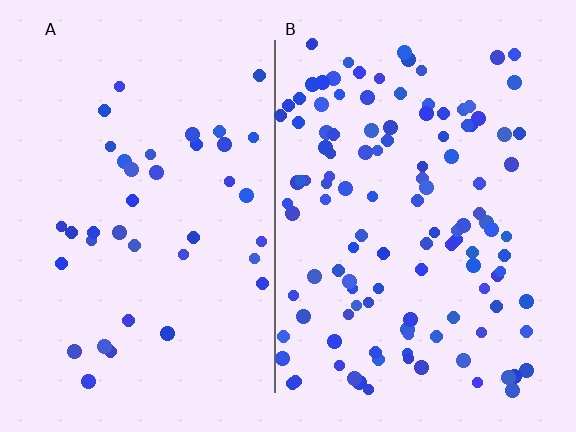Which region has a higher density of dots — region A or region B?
B (the right).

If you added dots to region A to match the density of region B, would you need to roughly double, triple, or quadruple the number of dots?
Approximately triple.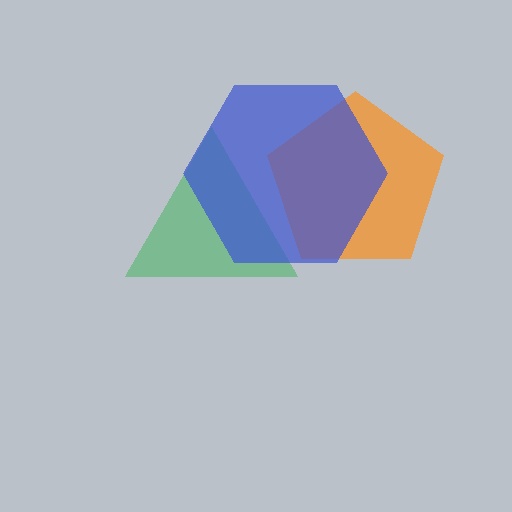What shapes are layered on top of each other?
The layered shapes are: an orange pentagon, a green triangle, a blue hexagon.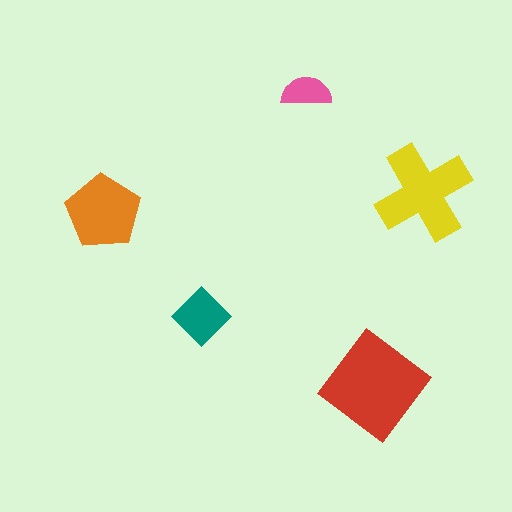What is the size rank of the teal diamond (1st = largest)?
4th.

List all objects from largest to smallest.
The red diamond, the yellow cross, the orange pentagon, the teal diamond, the pink semicircle.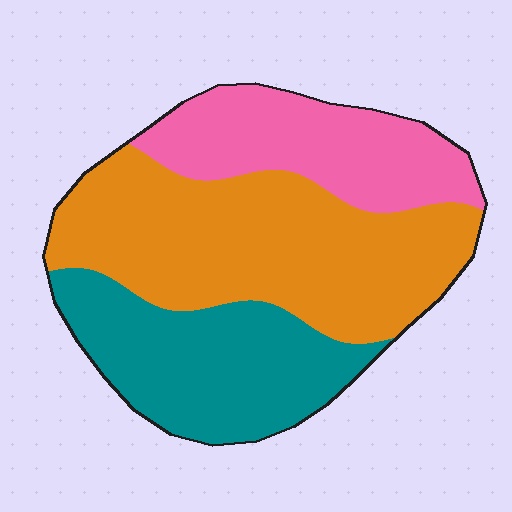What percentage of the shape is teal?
Teal covers about 30% of the shape.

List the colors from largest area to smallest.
From largest to smallest: orange, teal, pink.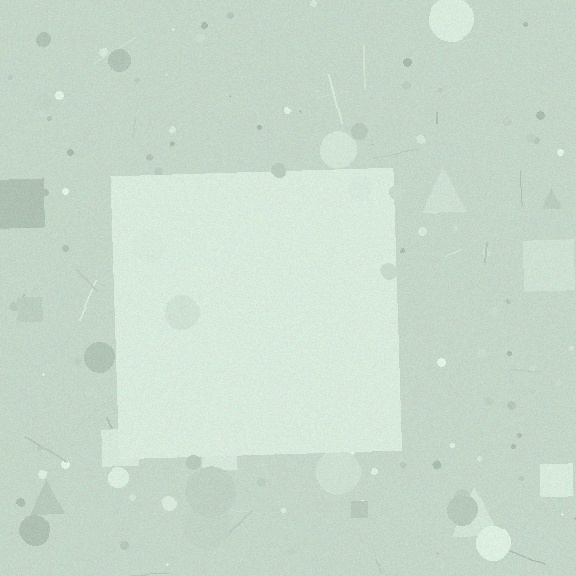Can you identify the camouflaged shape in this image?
The camouflaged shape is a square.